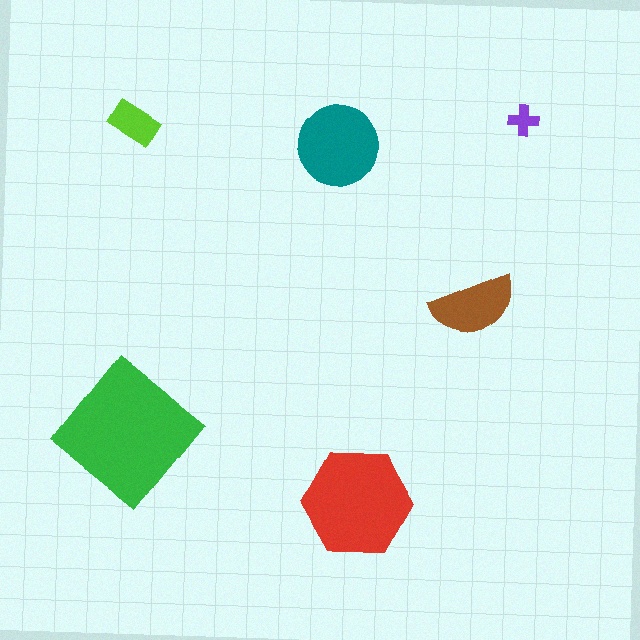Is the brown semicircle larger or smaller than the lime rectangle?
Larger.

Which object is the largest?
The green diamond.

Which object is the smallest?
The purple cross.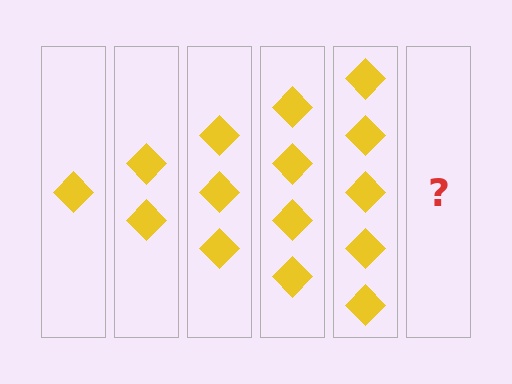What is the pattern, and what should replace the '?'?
The pattern is that each step adds one more diamond. The '?' should be 6 diamonds.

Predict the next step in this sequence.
The next step is 6 diamonds.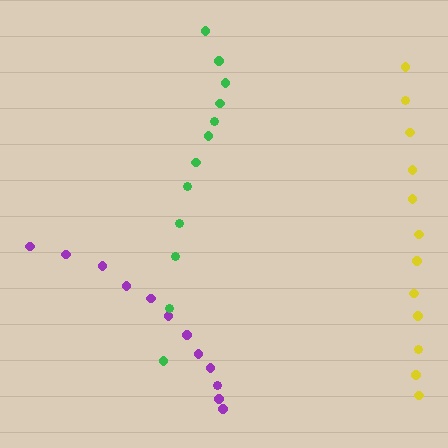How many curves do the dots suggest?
There are 3 distinct paths.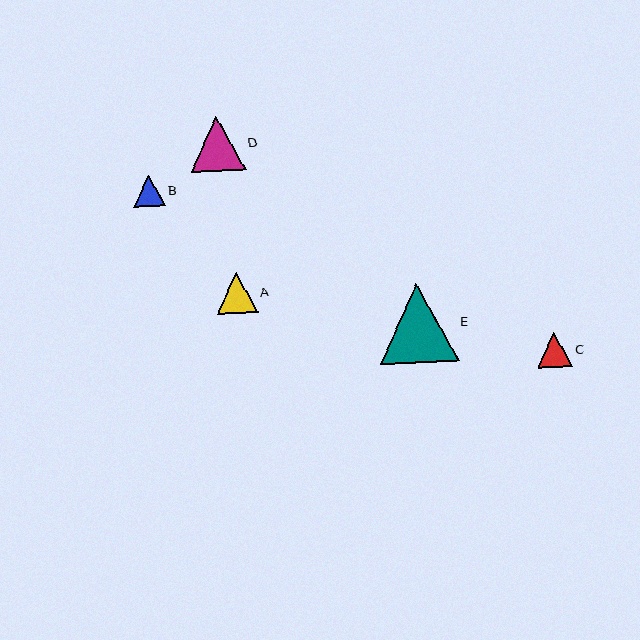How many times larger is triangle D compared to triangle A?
Triangle D is approximately 1.3 times the size of triangle A.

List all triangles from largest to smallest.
From largest to smallest: E, D, A, C, B.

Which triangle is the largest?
Triangle E is the largest with a size of approximately 79 pixels.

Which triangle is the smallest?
Triangle B is the smallest with a size of approximately 32 pixels.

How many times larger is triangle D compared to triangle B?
Triangle D is approximately 1.7 times the size of triangle B.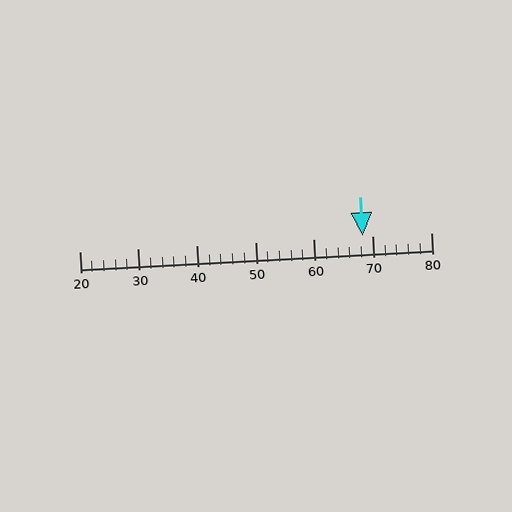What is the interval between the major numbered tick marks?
The major tick marks are spaced 10 units apart.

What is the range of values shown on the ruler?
The ruler shows values from 20 to 80.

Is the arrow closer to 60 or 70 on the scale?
The arrow is closer to 70.